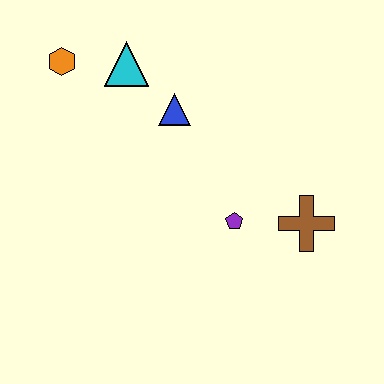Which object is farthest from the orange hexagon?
The brown cross is farthest from the orange hexagon.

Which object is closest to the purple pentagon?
The brown cross is closest to the purple pentagon.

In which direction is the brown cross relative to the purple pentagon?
The brown cross is to the right of the purple pentagon.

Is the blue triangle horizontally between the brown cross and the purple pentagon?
No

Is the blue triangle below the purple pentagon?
No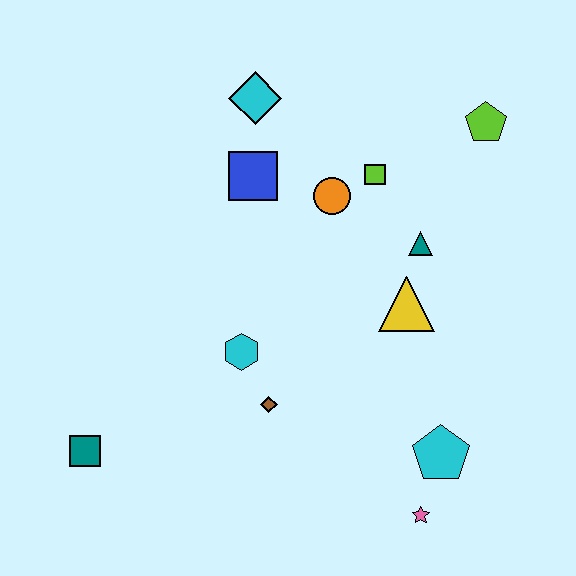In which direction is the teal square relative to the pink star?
The teal square is to the left of the pink star.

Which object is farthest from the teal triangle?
The teal square is farthest from the teal triangle.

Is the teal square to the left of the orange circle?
Yes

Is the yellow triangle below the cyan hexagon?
No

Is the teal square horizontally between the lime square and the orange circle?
No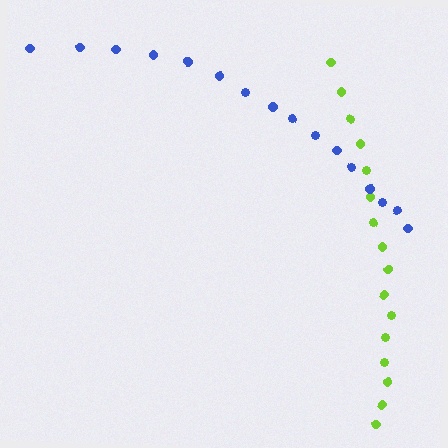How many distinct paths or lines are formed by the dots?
There are 2 distinct paths.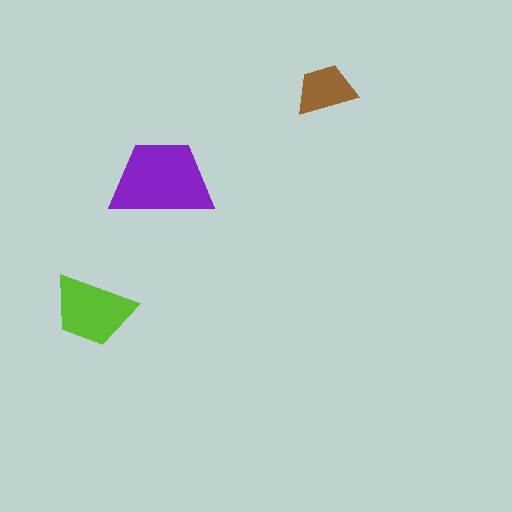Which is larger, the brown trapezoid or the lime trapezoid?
The lime one.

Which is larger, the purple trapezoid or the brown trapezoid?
The purple one.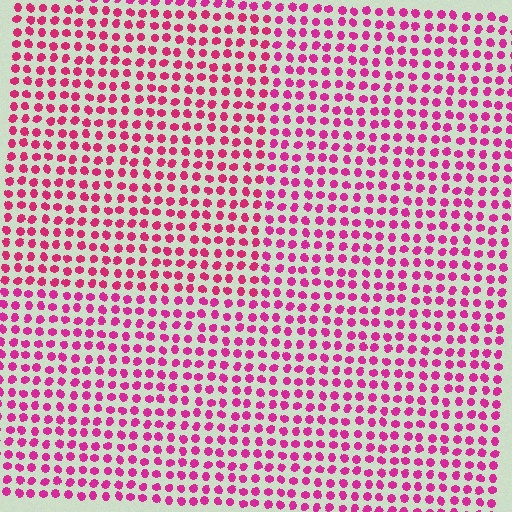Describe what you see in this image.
The image is filled with small magenta elements in a uniform arrangement. A rectangle-shaped region is visible where the elements are tinted to a slightly different hue, forming a subtle color boundary.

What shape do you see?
I see a rectangle.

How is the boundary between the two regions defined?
The boundary is defined purely by a slight shift in hue (about 14 degrees). Spacing, size, and orientation are identical on both sides.